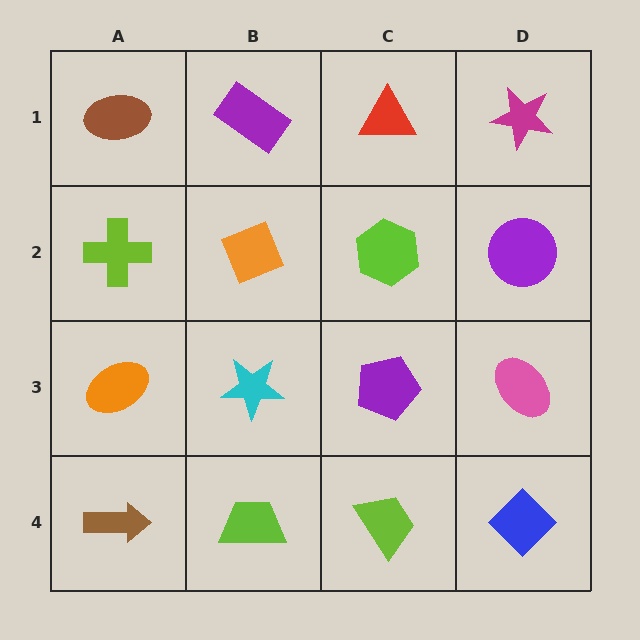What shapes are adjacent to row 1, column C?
A lime hexagon (row 2, column C), a purple rectangle (row 1, column B), a magenta star (row 1, column D).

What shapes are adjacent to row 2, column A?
A brown ellipse (row 1, column A), an orange ellipse (row 3, column A), an orange diamond (row 2, column B).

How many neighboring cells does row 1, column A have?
2.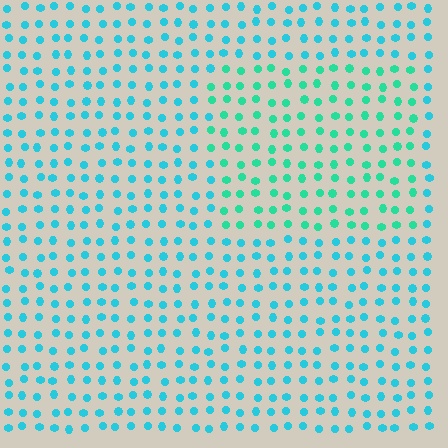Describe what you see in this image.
The image is filled with small cyan elements in a uniform arrangement. A rectangle-shaped region is visible where the elements are tinted to a slightly different hue, forming a subtle color boundary.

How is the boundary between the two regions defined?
The boundary is defined purely by a slight shift in hue (about 29 degrees). Spacing, size, and orientation are identical on both sides.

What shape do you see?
I see a rectangle.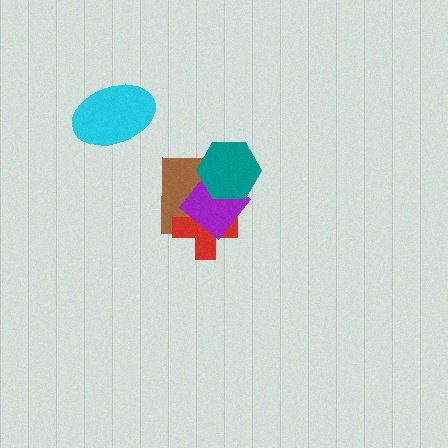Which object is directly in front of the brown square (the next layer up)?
The red cross is directly in front of the brown square.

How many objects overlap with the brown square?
3 objects overlap with the brown square.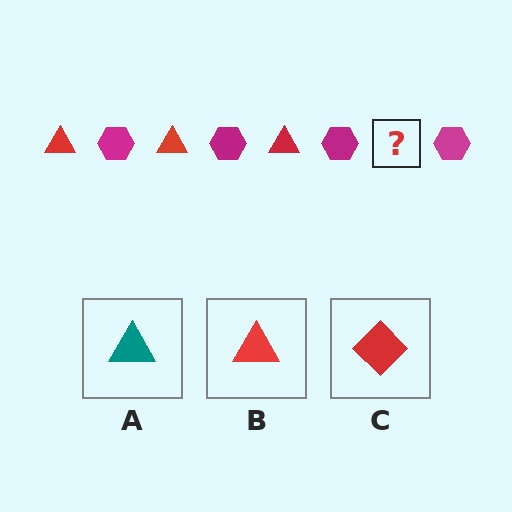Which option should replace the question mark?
Option B.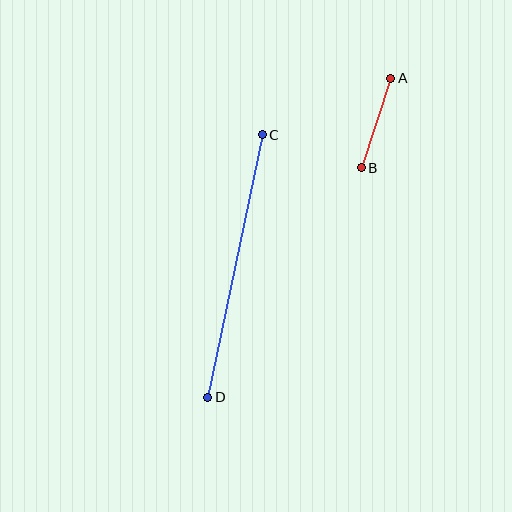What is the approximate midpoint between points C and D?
The midpoint is at approximately (235, 266) pixels.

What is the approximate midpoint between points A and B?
The midpoint is at approximately (376, 123) pixels.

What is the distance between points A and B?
The distance is approximately 94 pixels.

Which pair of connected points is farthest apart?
Points C and D are farthest apart.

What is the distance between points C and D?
The distance is approximately 268 pixels.